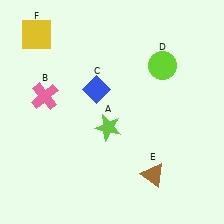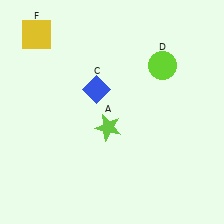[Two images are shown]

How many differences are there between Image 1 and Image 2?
There are 2 differences between the two images.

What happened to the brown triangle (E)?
The brown triangle (E) was removed in Image 2. It was in the bottom-right area of Image 1.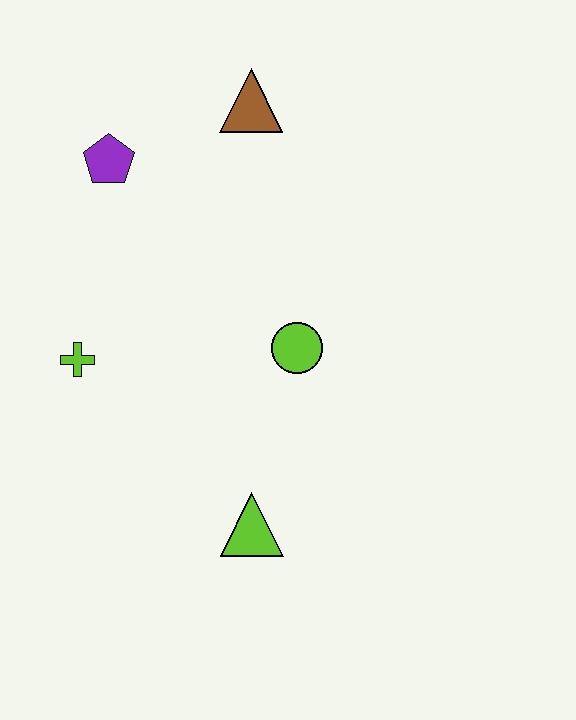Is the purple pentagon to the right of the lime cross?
Yes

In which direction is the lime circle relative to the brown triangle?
The lime circle is below the brown triangle.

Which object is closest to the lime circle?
The lime triangle is closest to the lime circle.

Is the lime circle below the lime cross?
No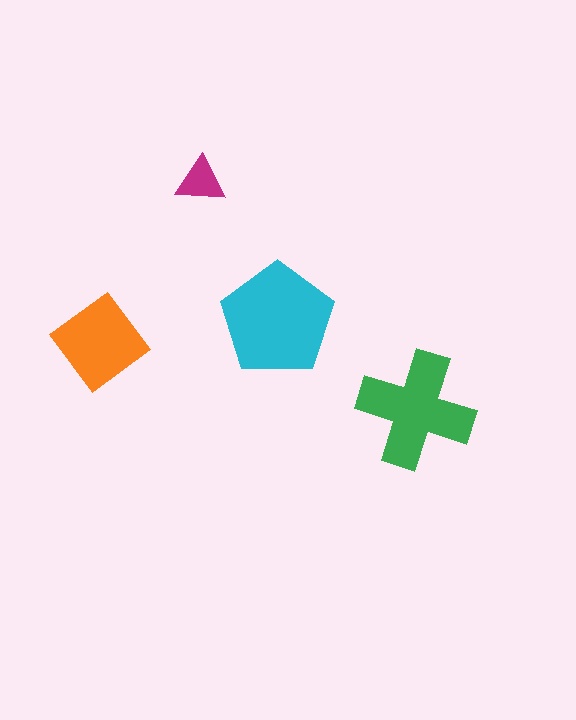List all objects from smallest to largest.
The magenta triangle, the orange diamond, the green cross, the cyan pentagon.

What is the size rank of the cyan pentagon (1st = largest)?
1st.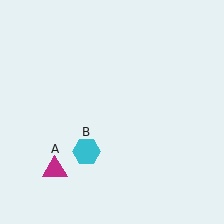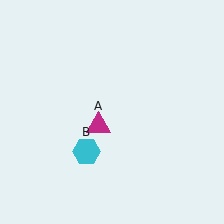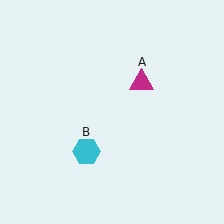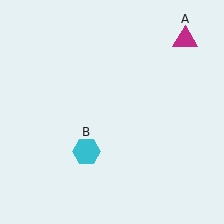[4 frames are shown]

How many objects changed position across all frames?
1 object changed position: magenta triangle (object A).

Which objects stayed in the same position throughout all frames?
Cyan hexagon (object B) remained stationary.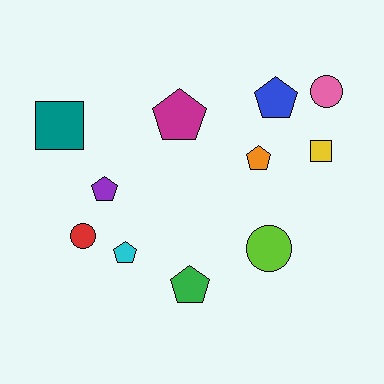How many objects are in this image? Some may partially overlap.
There are 11 objects.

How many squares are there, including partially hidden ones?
There are 2 squares.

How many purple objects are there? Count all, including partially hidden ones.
There is 1 purple object.